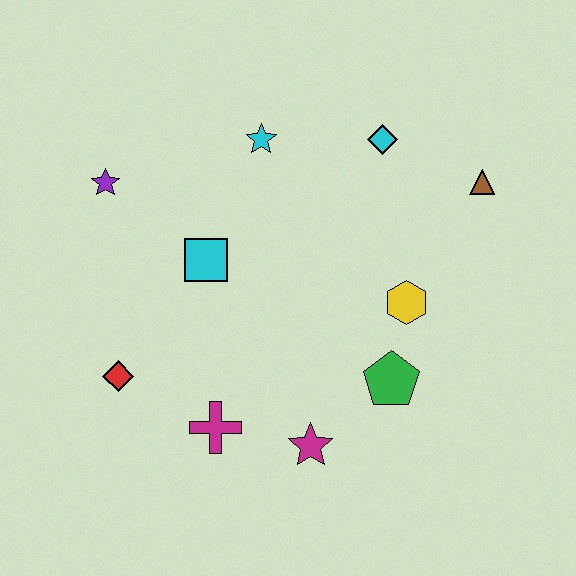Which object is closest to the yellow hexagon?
The green pentagon is closest to the yellow hexagon.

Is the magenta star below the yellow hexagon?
Yes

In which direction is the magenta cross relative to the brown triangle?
The magenta cross is to the left of the brown triangle.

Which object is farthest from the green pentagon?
The purple star is farthest from the green pentagon.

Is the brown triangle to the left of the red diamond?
No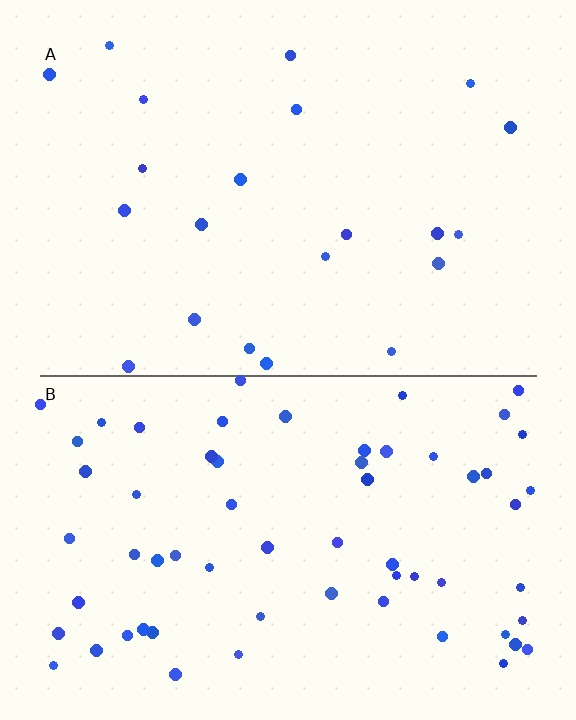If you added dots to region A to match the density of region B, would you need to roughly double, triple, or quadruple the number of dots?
Approximately triple.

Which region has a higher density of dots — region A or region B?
B (the bottom).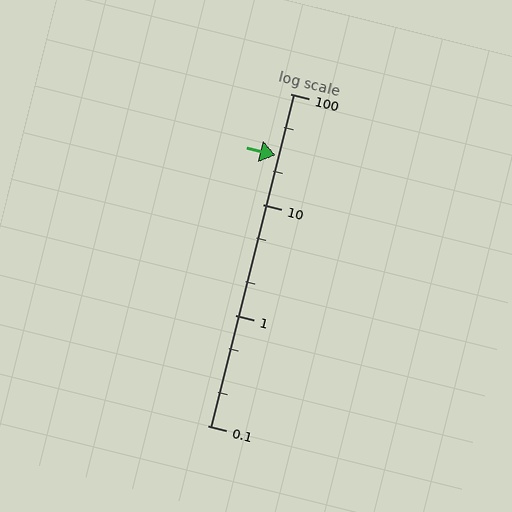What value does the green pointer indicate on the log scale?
The pointer indicates approximately 28.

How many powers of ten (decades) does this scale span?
The scale spans 3 decades, from 0.1 to 100.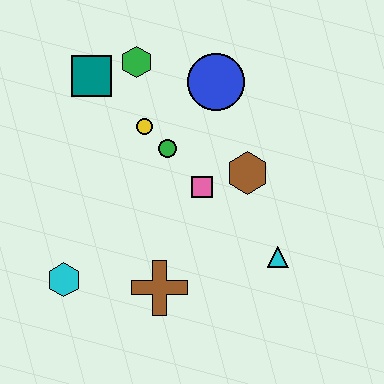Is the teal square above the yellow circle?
Yes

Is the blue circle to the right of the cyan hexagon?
Yes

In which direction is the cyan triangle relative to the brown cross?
The cyan triangle is to the right of the brown cross.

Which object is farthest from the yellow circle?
The cyan triangle is farthest from the yellow circle.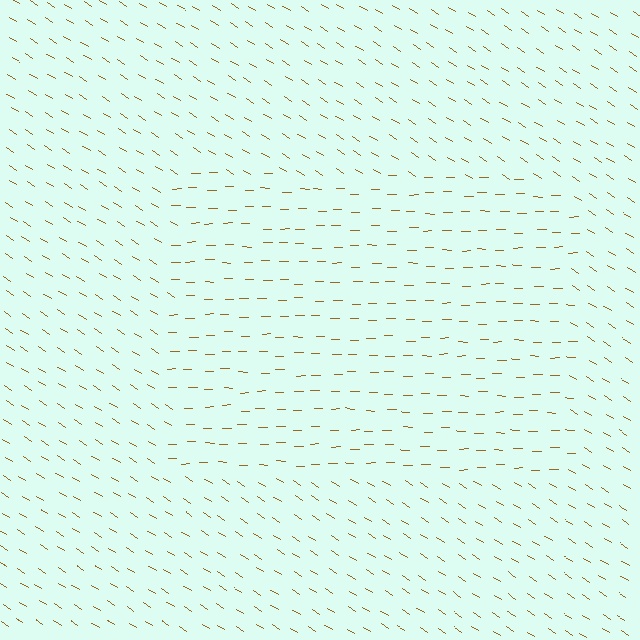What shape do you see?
I see a rectangle.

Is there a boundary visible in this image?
Yes, there is a texture boundary formed by a change in line orientation.